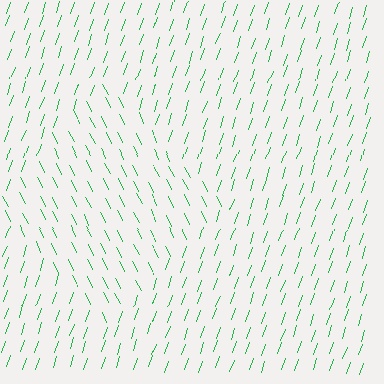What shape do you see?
I see a diamond.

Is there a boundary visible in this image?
Yes, there is a texture boundary formed by a change in line orientation.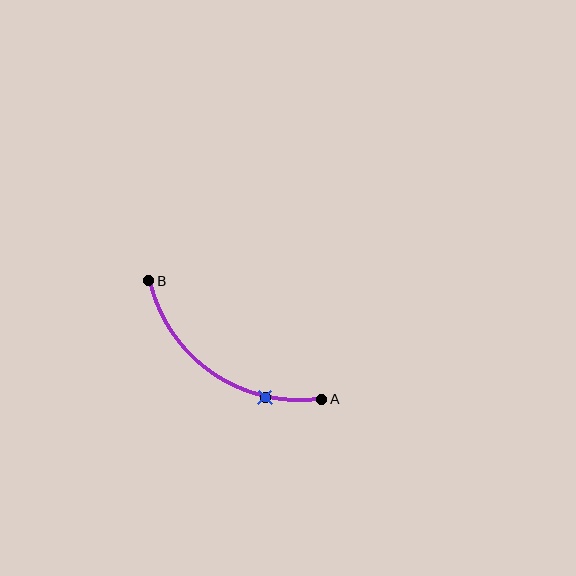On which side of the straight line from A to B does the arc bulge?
The arc bulges below and to the left of the straight line connecting A and B.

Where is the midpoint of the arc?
The arc midpoint is the point on the curve farthest from the straight line joining A and B. It sits below and to the left of that line.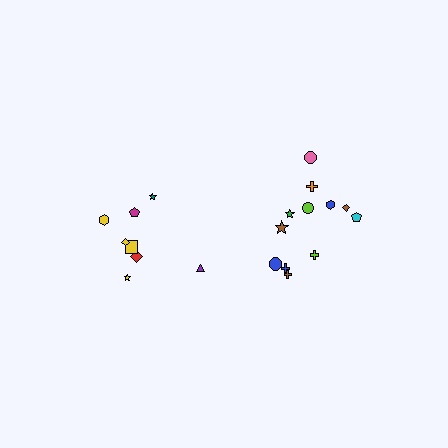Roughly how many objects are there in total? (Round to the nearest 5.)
Roughly 20 objects in total.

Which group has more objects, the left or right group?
The right group.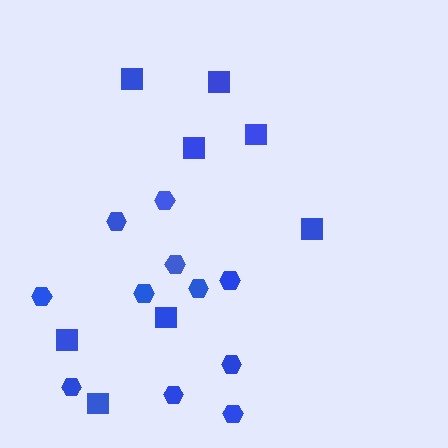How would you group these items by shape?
There are 2 groups: one group of hexagons (11) and one group of squares (8).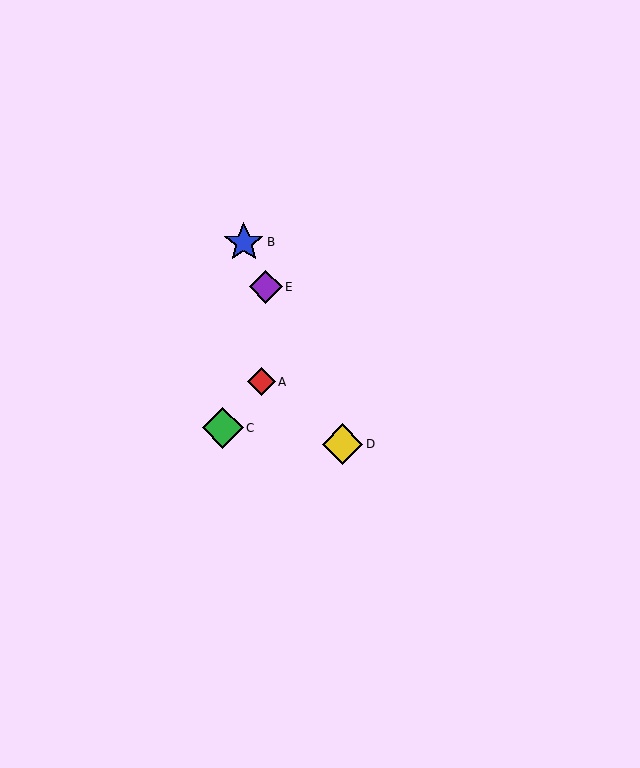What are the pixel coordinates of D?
Object D is at (343, 444).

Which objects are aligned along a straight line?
Objects B, D, E are aligned along a straight line.